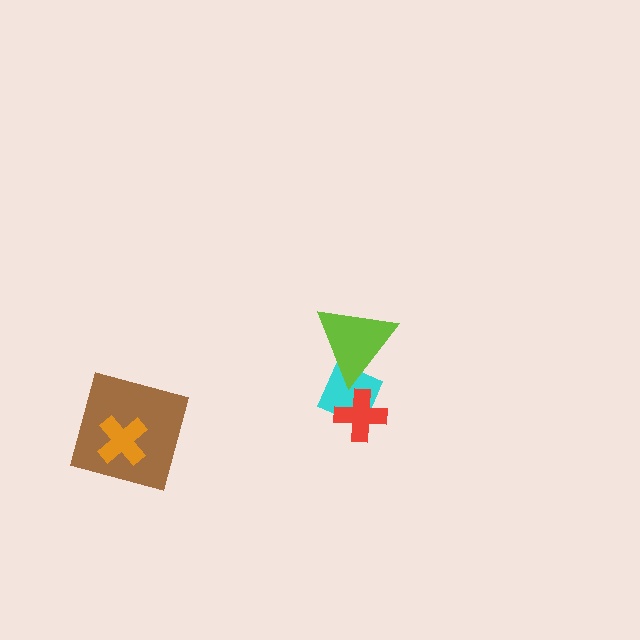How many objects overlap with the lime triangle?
1 object overlaps with the lime triangle.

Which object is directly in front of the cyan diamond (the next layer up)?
The lime triangle is directly in front of the cyan diamond.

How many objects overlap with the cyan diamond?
2 objects overlap with the cyan diamond.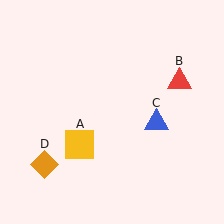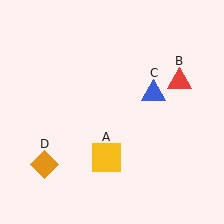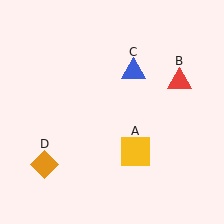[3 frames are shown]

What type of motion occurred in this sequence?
The yellow square (object A), blue triangle (object C) rotated counterclockwise around the center of the scene.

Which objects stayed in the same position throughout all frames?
Red triangle (object B) and orange diamond (object D) remained stationary.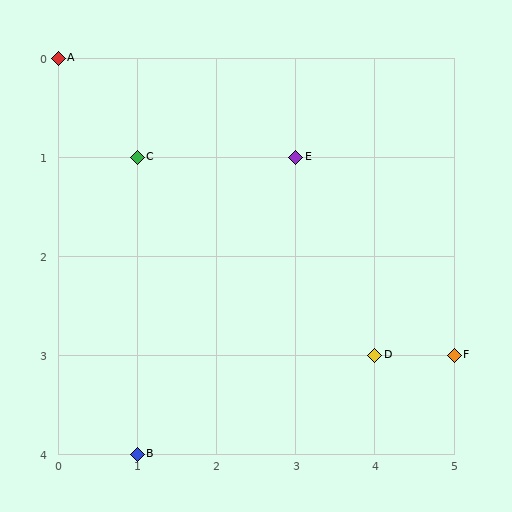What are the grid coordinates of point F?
Point F is at grid coordinates (5, 3).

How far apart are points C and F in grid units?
Points C and F are 4 columns and 2 rows apart (about 4.5 grid units diagonally).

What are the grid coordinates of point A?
Point A is at grid coordinates (0, 0).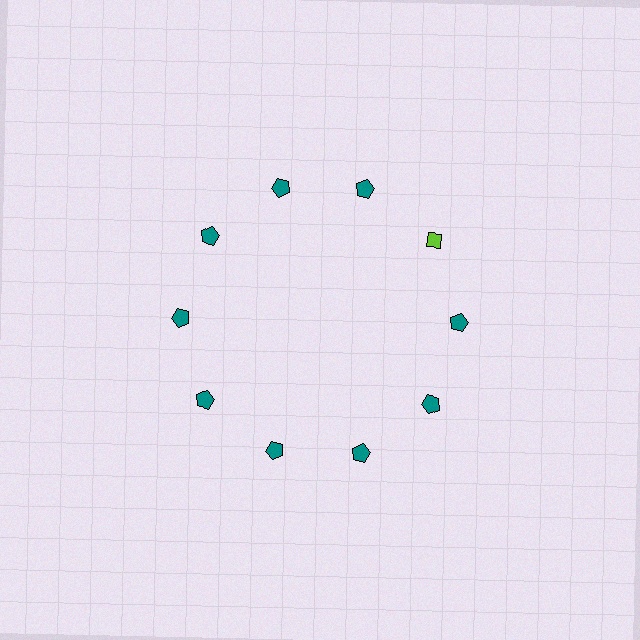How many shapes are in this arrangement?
There are 10 shapes arranged in a ring pattern.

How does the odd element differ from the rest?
It differs in both color (lime instead of teal) and shape (diamond instead of pentagon).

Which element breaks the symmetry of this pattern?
The lime diamond at roughly the 2 o'clock position breaks the symmetry. All other shapes are teal pentagons.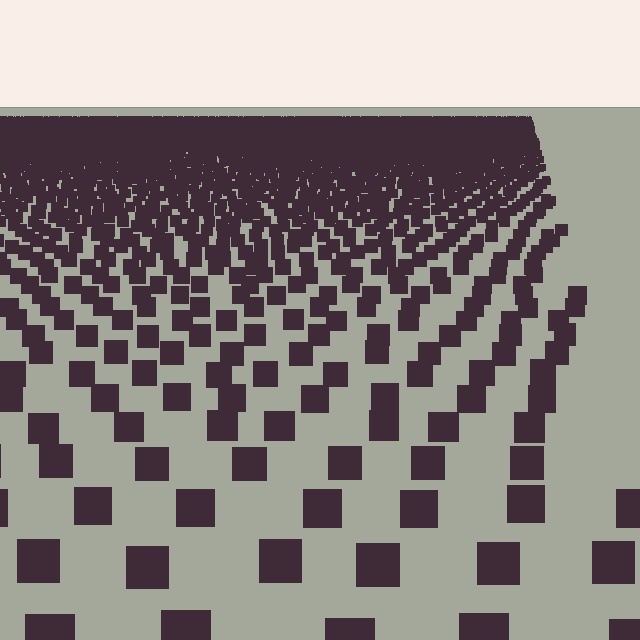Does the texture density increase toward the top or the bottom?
Density increases toward the top.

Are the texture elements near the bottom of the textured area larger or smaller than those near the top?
Larger. Near the bottom, elements are closer to the viewer and appear at a bigger on-screen size.